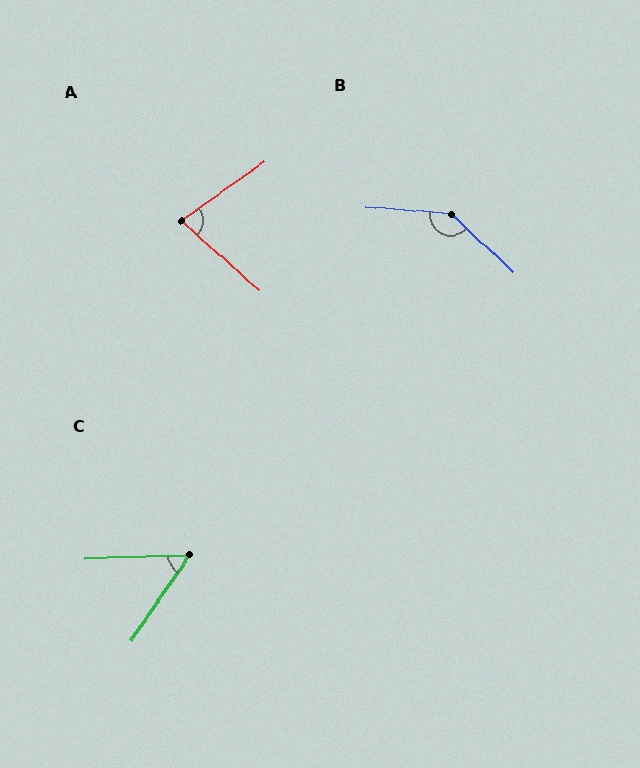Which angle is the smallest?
C, at approximately 54 degrees.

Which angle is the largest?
B, at approximately 141 degrees.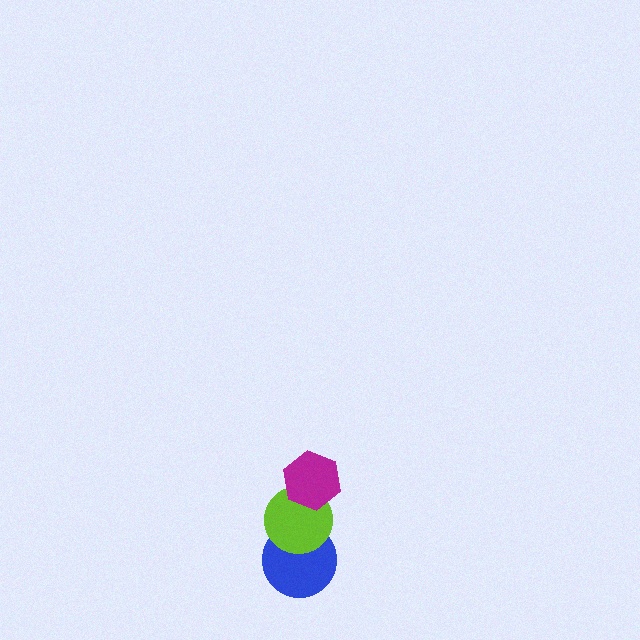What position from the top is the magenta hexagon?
The magenta hexagon is 1st from the top.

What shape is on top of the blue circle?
The lime circle is on top of the blue circle.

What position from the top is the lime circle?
The lime circle is 2nd from the top.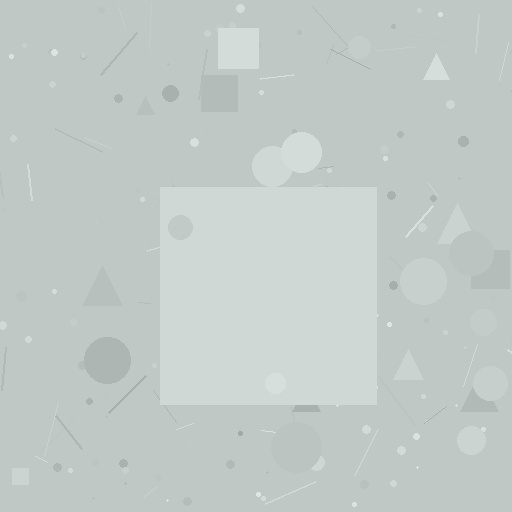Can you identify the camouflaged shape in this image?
The camouflaged shape is a square.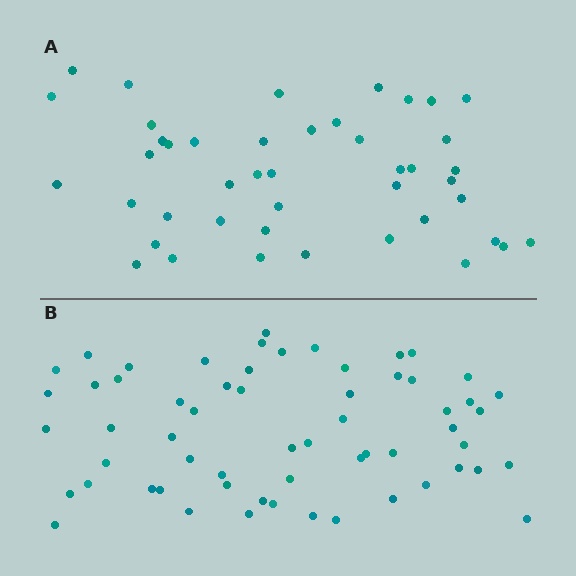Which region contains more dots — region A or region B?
Region B (the bottom region) has more dots.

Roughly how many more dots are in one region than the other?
Region B has approximately 15 more dots than region A.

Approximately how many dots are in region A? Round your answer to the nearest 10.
About 40 dots. (The exact count is 44, which rounds to 40.)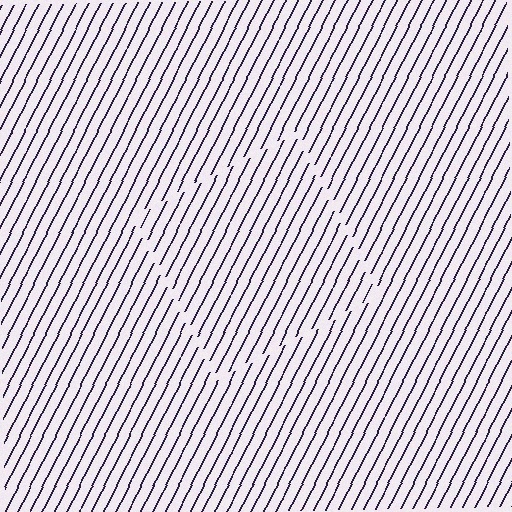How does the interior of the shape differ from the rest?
The interior of the shape contains the same grating, shifted by half a period — the contour is defined by the phase discontinuity where line-ends from the inner and outer gratings abut.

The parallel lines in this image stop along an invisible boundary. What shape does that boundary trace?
An illusory square. The interior of the shape contains the same grating, shifted by half a period — the contour is defined by the phase discontinuity where line-ends from the inner and outer gratings abut.